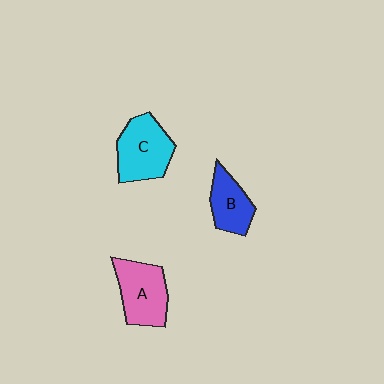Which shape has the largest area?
Shape C (cyan).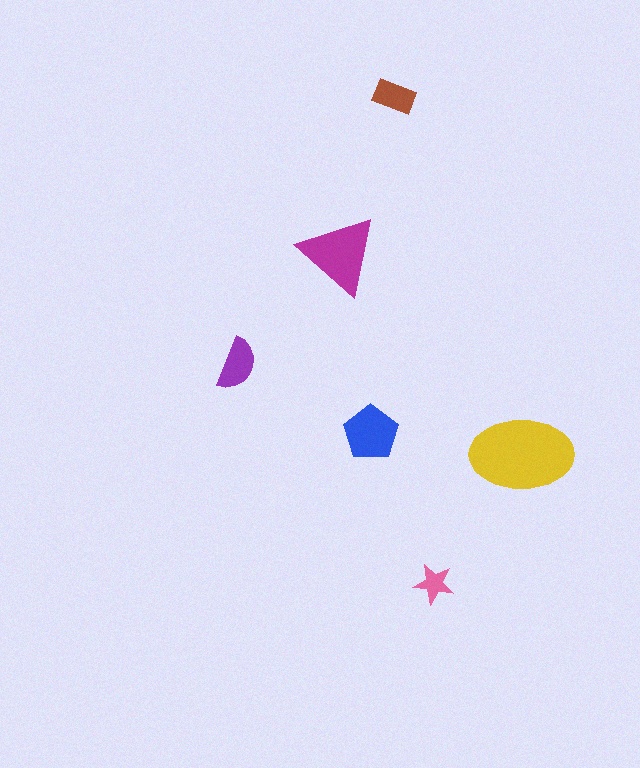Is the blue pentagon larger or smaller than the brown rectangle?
Larger.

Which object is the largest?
The yellow ellipse.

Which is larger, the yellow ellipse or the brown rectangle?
The yellow ellipse.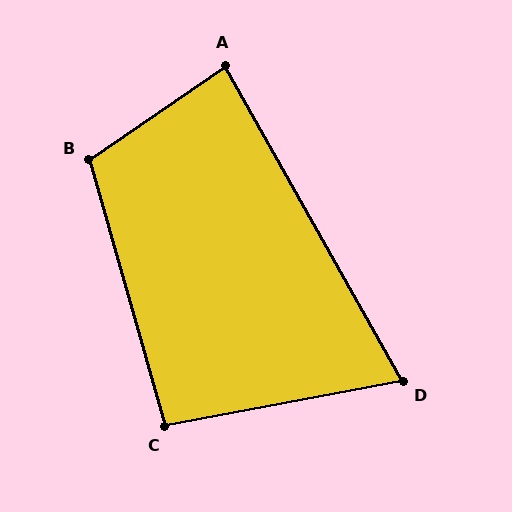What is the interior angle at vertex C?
Approximately 95 degrees (obtuse).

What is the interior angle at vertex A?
Approximately 85 degrees (acute).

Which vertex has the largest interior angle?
B, at approximately 109 degrees.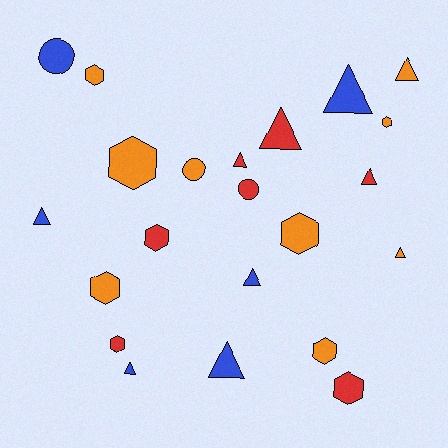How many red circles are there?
There is 1 red circle.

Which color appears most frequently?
Orange, with 9 objects.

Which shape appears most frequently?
Triangle, with 10 objects.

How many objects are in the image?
There are 22 objects.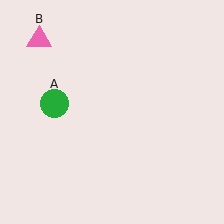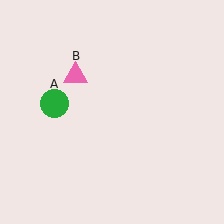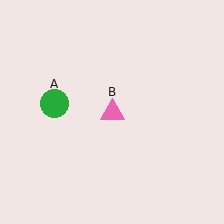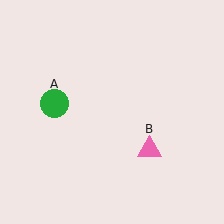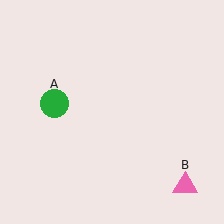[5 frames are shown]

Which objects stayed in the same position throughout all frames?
Green circle (object A) remained stationary.